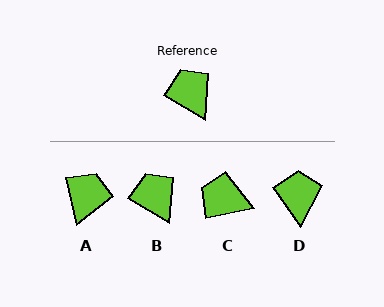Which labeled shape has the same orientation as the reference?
B.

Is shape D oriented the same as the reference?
No, it is off by about 24 degrees.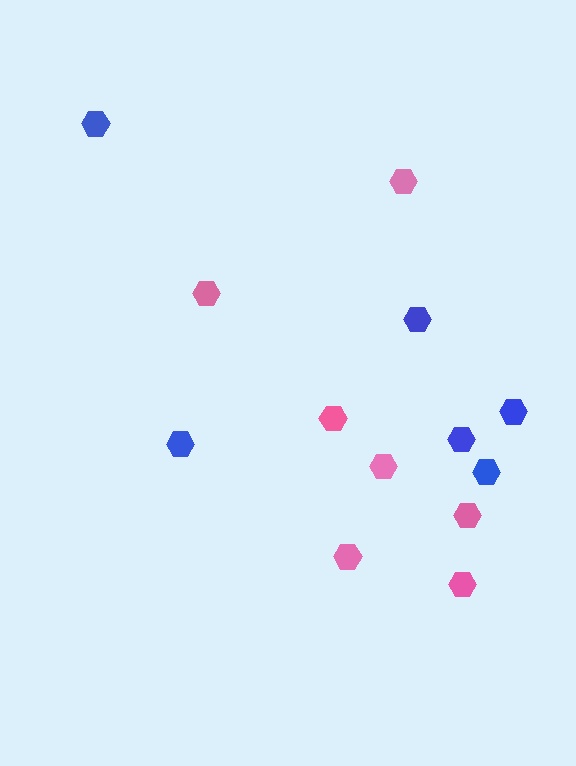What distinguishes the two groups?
There are 2 groups: one group of blue hexagons (6) and one group of pink hexagons (7).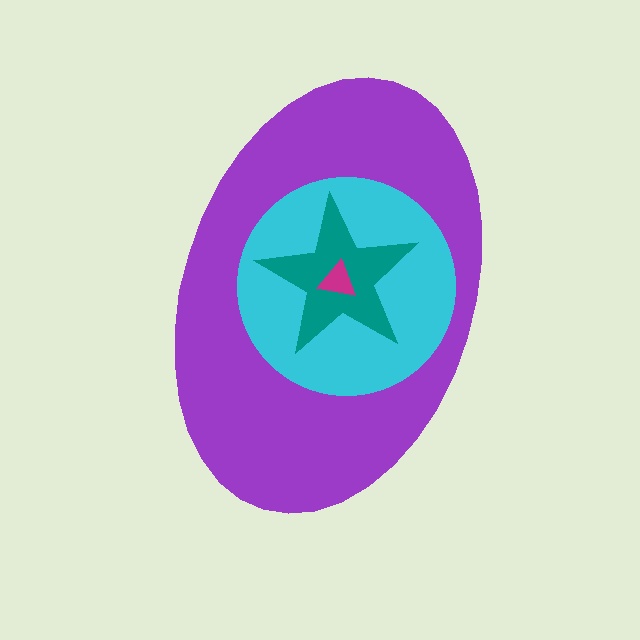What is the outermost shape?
The purple ellipse.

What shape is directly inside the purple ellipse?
The cyan circle.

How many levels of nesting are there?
4.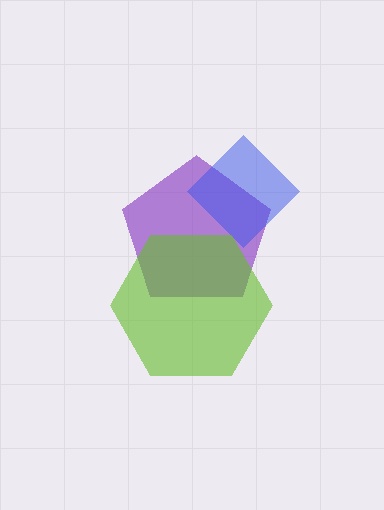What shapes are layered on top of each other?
The layered shapes are: a purple pentagon, a blue diamond, a lime hexagon.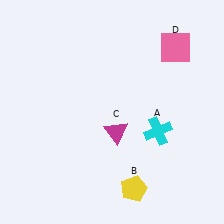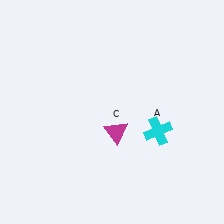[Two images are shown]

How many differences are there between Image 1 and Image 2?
There are 2 differences between the two images.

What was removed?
The yellow pentagon (B), the pink square (D) were removed in Image 2.